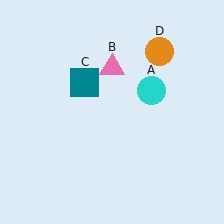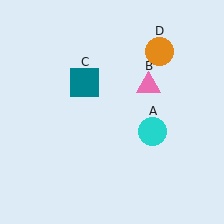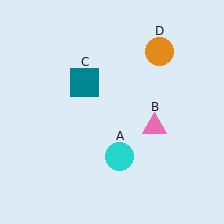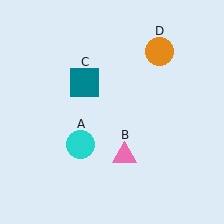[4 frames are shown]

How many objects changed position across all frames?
2 objects changed position: cyan circle (object A), pink triangle (object B).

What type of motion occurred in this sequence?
The cyan circle (object A), pink triangle (object B) rotated clockwise around the center of the scene.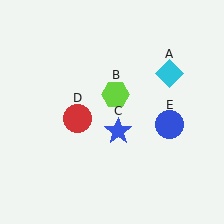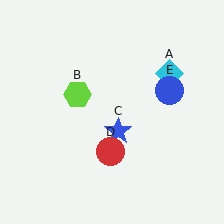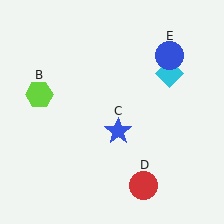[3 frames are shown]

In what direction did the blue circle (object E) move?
The blue circle (object E) moved up.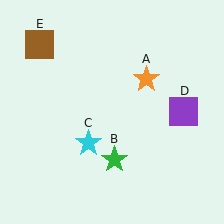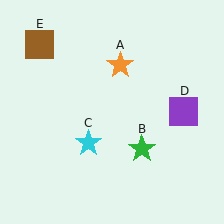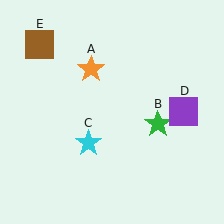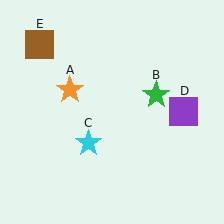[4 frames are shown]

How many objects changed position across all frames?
2 objects changed position: orange star (object A), green star (object B).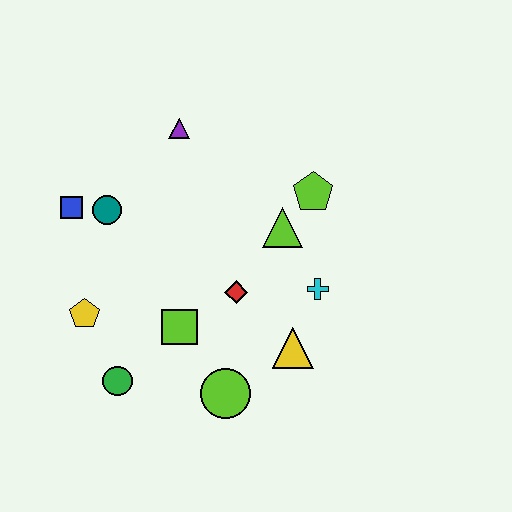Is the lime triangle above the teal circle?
No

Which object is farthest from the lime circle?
The purple triangle is farthest from the lime circle.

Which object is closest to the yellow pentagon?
The green circle is closest to the yellow pentagon.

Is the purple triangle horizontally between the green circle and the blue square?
No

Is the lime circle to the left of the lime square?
No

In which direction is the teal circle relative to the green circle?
The teal circle is above the green circle.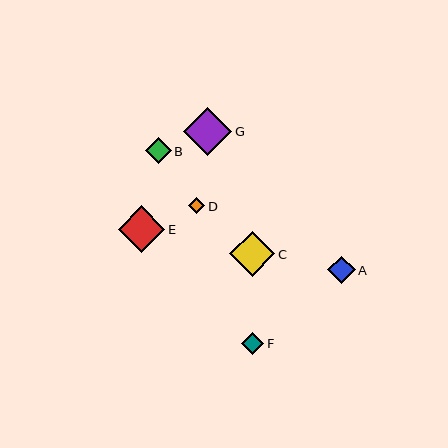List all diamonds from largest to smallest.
From largest to smallest: G, E, C, A, B, F, D.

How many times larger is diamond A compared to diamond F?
Diamond A is approximately 1.2 times the size of diamond F.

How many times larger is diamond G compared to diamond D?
Diamond G is approximately 3.0 times the size of diamond D.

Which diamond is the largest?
Diamond G is the largest with a size of approximately 48 pixels.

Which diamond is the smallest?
Diamond D is the smallest with a size of approximately 16 pixels.